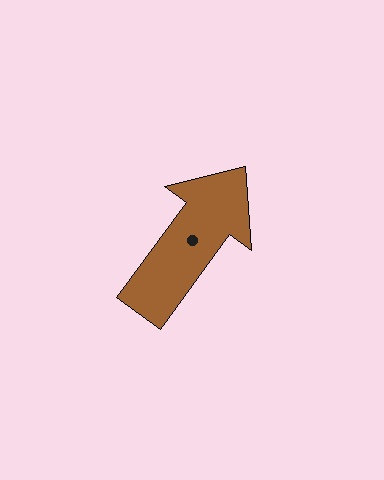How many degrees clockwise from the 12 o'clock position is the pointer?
Approximately 36 degrees.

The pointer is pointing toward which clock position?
Roughly 1 o'clock.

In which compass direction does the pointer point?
Northeast.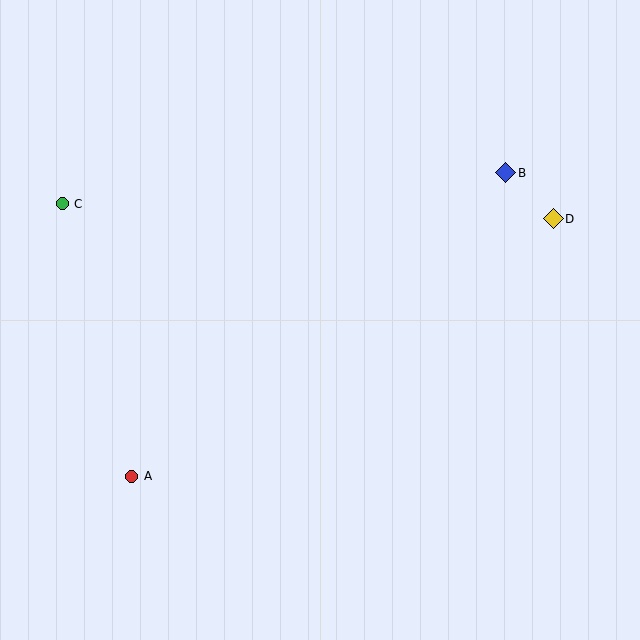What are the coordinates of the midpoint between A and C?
The midpoint between A and C is at (97, 340).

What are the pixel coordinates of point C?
Point C is at (62, 204).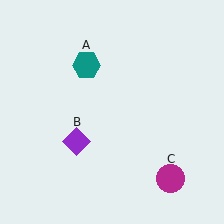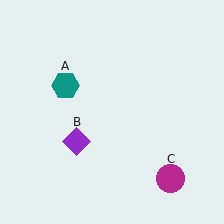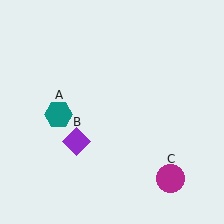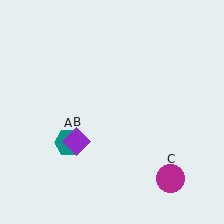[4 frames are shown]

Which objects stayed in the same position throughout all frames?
Purple diamond (object B) and magenta circle (object C) remained stationary.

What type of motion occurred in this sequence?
The teal hexagon (object A) rotated counterclockwise around the center of the scene.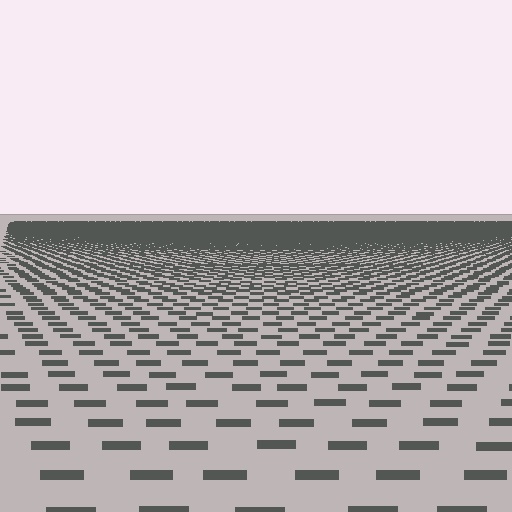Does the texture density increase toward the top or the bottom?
Density increases toward the top.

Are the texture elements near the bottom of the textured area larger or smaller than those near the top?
Larger. Near the bottom, elements are closer to the viewer and appear at a bigger on-screen size.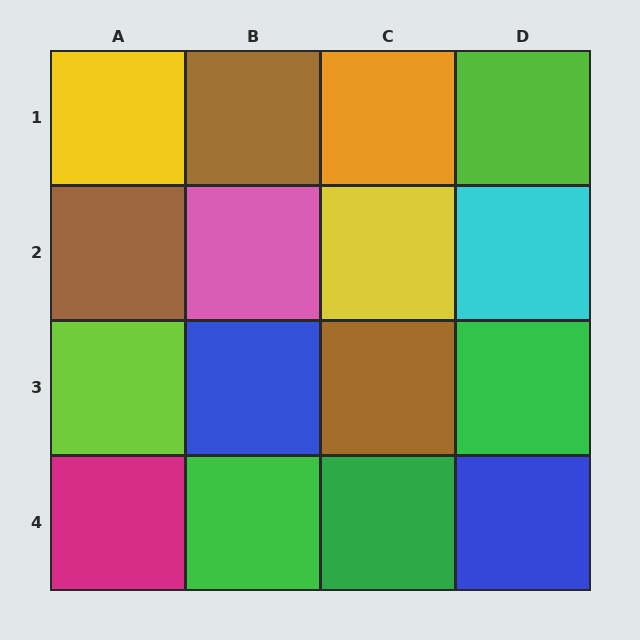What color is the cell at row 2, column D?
Cyan.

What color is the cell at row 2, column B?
Pink.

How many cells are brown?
3 cells are brown.